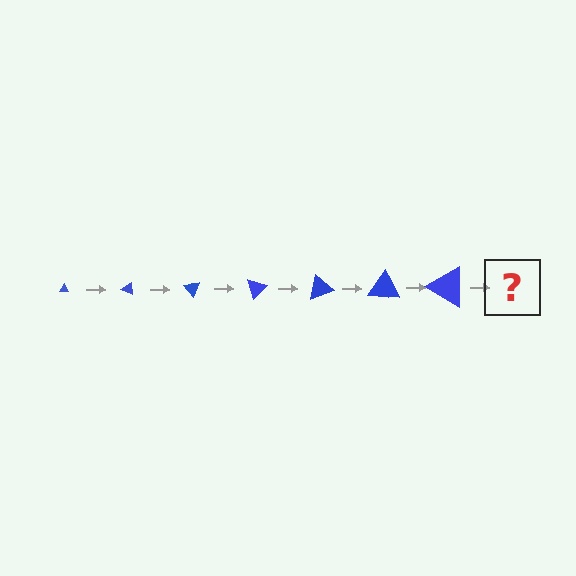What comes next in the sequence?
The next element should be a triangle, larger than the previous one and rotated 175 degrees from the start.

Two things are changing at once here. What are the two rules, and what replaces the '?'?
The two rules are that the triangle grows larger each step and it rotates 25 degrees each step. The '?' should be a triangle, larger than the previous one and rotated 175 degrees from the start.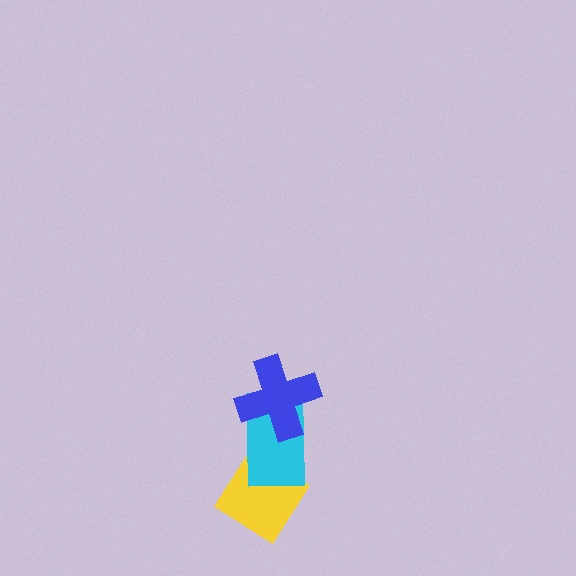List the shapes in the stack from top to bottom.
From top to bottom: the blue cross, the cyan rectangle, the yellow diamond.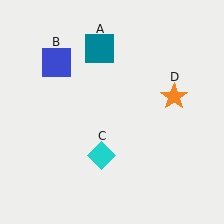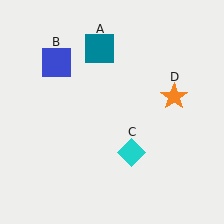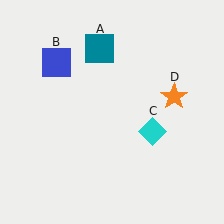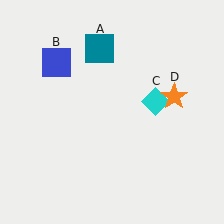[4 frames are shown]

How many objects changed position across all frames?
1 object changed position: cyan diamond (object C).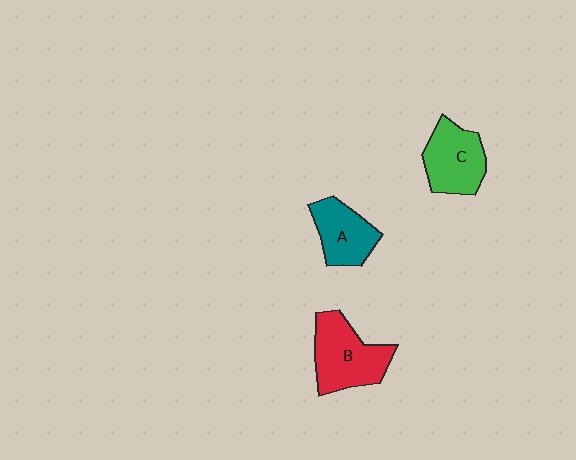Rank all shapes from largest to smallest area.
From largest to smallest: B (red), C (green), A (teal).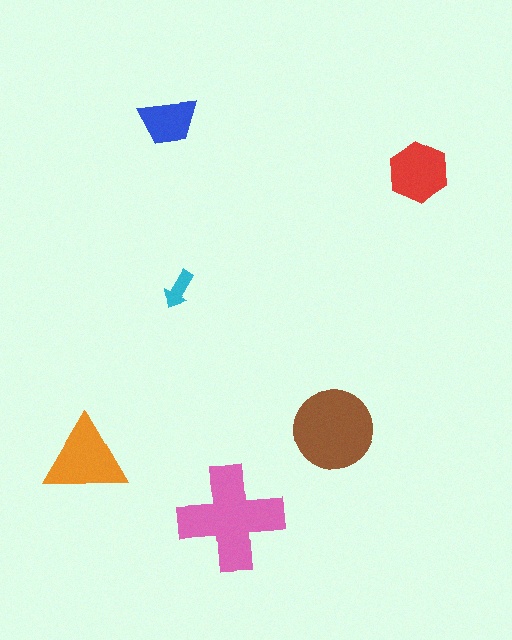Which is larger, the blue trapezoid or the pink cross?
The pink cross.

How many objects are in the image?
There are 6 objects in the image.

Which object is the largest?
The pink cross.